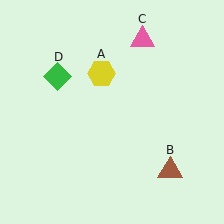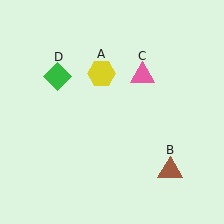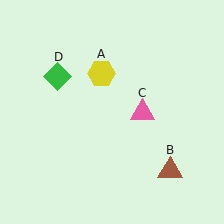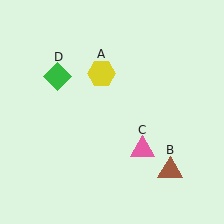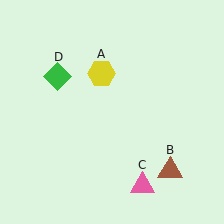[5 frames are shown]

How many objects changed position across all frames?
1 object changed position: pink triangle (object C).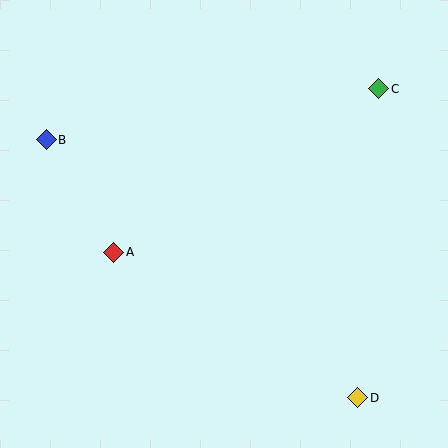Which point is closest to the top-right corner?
Point C is closest to the top-right corner.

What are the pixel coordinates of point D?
Point D is at (358, 398).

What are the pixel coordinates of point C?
Point C is at (379, 89).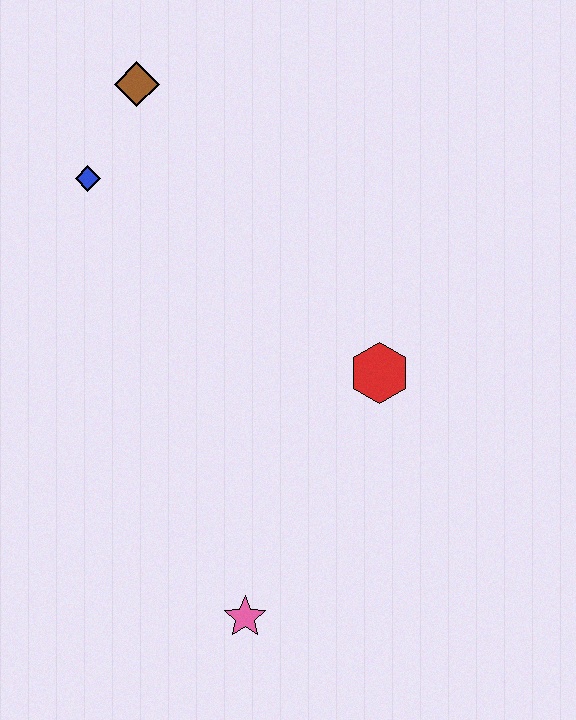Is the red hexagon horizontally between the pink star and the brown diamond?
No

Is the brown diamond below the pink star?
No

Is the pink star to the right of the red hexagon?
No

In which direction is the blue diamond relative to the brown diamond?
The blue diamond is below the brown diamond.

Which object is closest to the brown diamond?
The blue diamond is closest to the brown diamond.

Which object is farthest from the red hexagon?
The brown diamond is farthest from the red hexagon.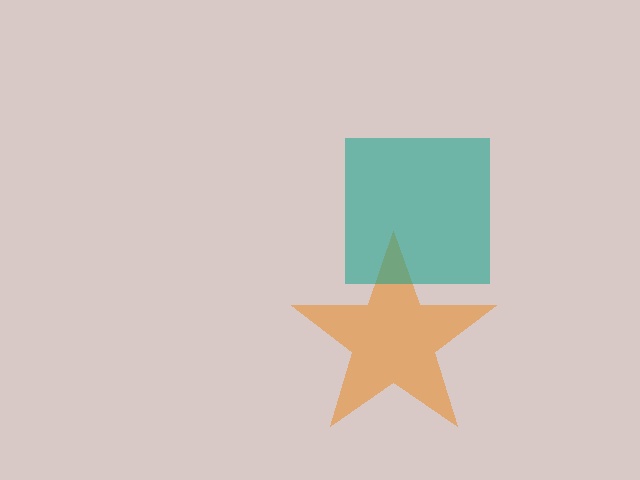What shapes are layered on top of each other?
The layered shapes are: an orange star, a teal square.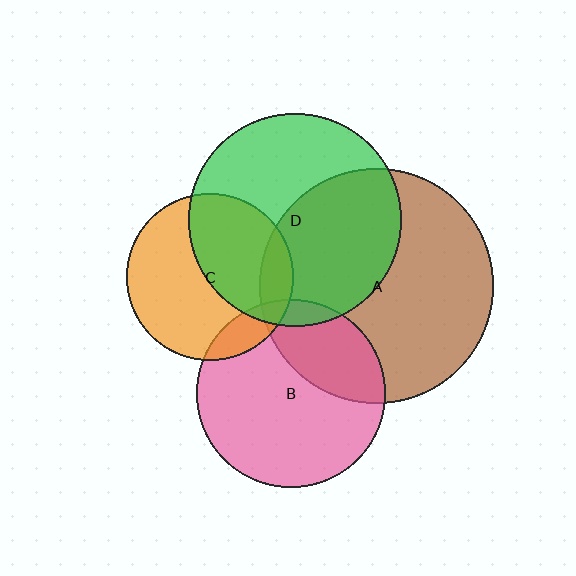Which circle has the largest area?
Circle A (brown).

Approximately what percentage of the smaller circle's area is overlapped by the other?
Approximately 30%.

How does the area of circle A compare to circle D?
Approximately 1.2 times.